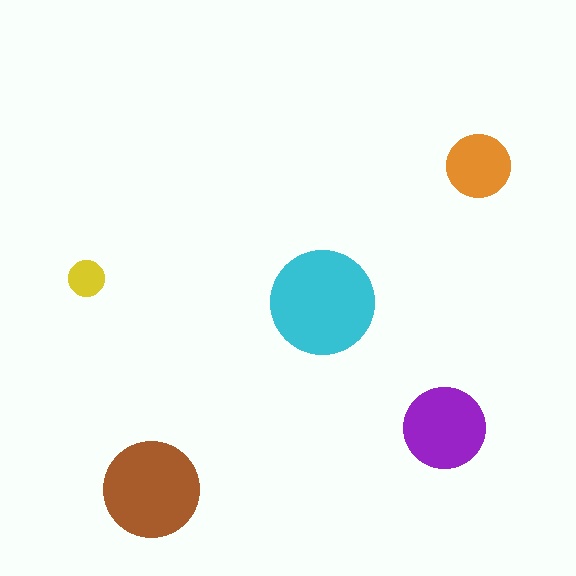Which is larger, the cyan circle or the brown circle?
The cyan one.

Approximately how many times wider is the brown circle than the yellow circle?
About 2.5 times wider.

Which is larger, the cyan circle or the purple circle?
The cyan one.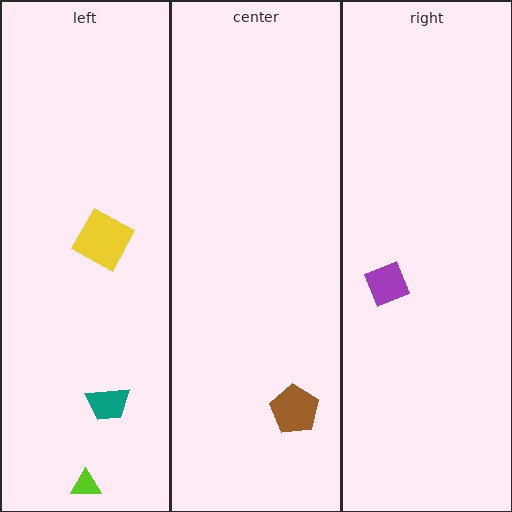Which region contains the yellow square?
The left region.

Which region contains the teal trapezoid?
The left region.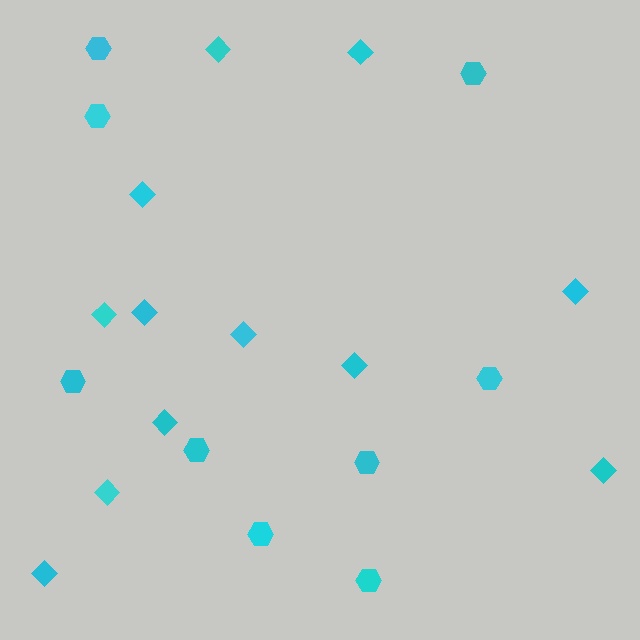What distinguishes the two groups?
There are 2 groups: one group of hexagons (9) and one group of diamonds (12).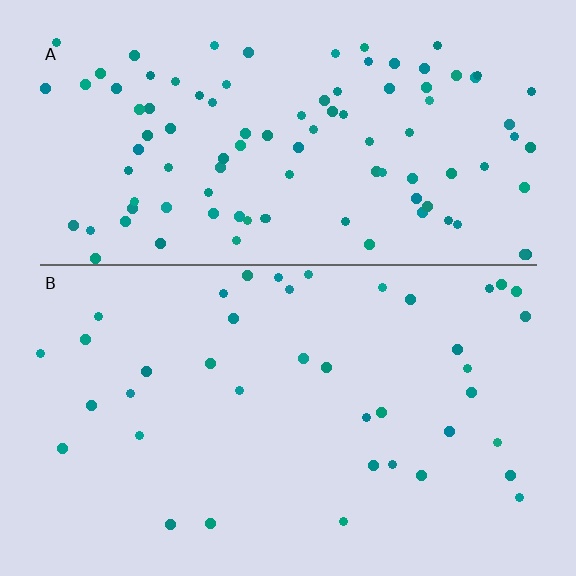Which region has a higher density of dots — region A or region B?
A (the top).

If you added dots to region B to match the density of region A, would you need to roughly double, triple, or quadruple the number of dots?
Approximately triple.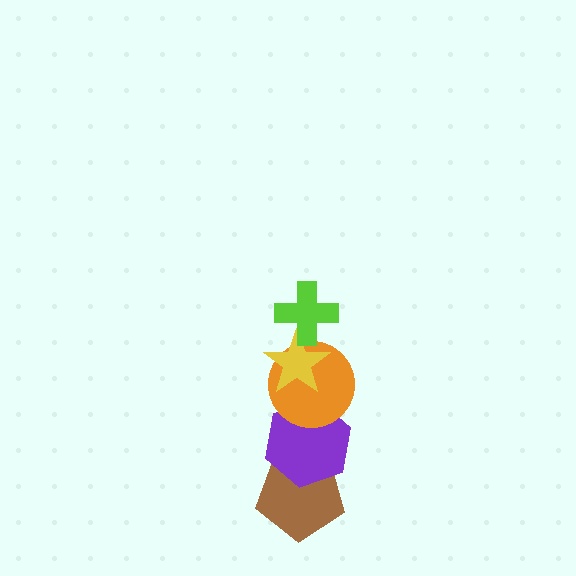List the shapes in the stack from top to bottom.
From top to bottom: the lime cross, the yellow star, the orange circle, the purple hexagon, the brown pentagon.